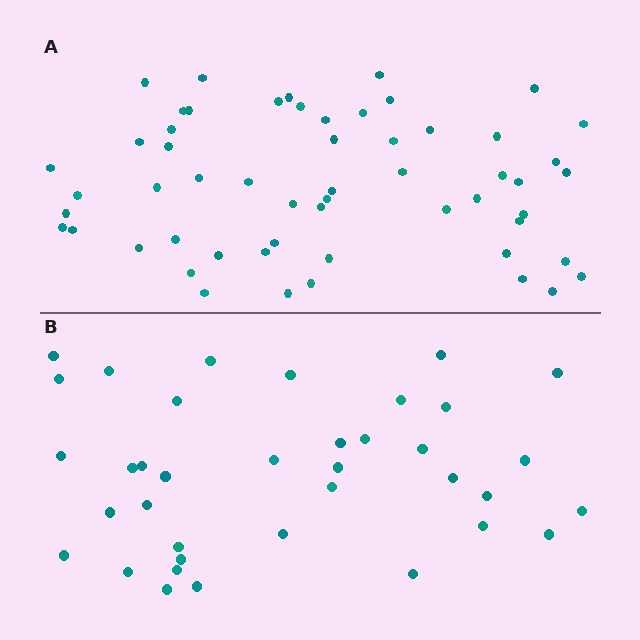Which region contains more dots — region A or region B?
Region A (the top region) has more dots.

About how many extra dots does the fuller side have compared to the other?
Region A has approximately 20 more dots than region B.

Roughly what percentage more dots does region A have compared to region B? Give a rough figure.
About 50% more.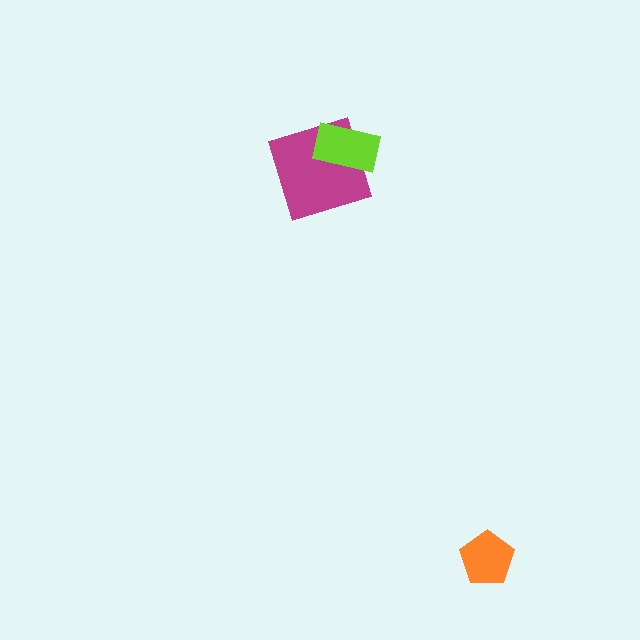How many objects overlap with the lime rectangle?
1 object overlaps with the lime rectangle.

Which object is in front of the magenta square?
The lime rectangle is in front of the magenta square.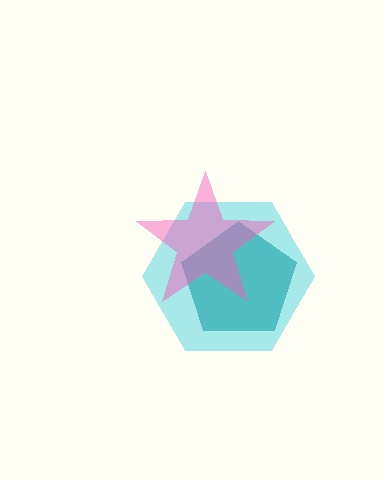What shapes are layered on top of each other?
The layered shapes are: a teal pentagon, a cyan hexagon, a pink star.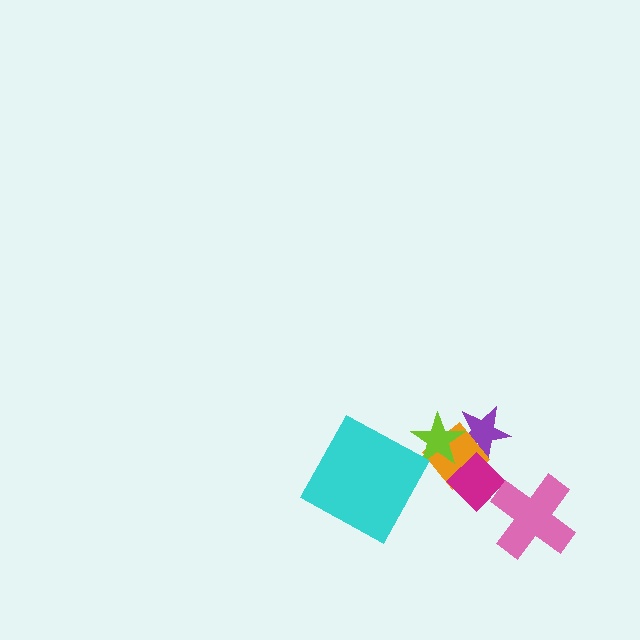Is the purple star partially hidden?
Yes, it is partially covered by another shape.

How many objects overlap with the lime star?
2 objects overlap with the lime star.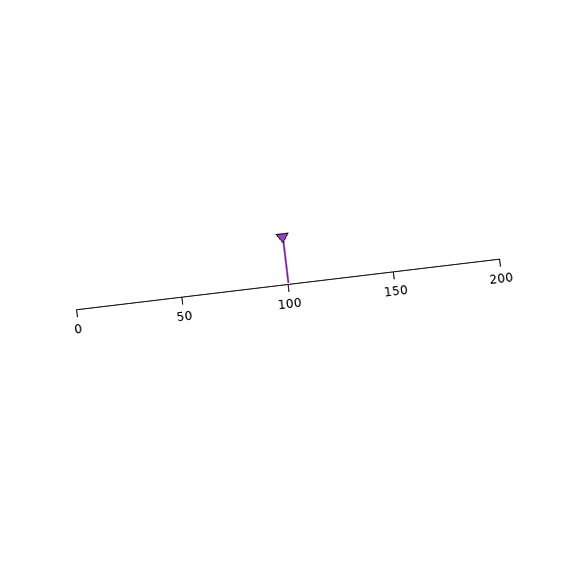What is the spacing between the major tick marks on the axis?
The major ticks are spaced 50 apart.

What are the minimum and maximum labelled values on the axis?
The axis runs from 0 to 200.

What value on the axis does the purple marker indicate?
The marker indicates approximately 100.